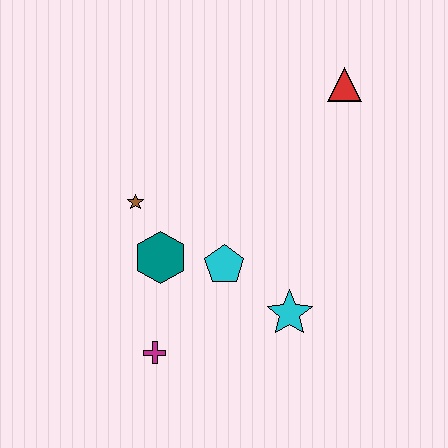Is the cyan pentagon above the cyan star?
Yes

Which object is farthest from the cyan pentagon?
The red triangle is farthest from the cyan pentagon.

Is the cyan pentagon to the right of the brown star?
Yes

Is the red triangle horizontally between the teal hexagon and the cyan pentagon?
No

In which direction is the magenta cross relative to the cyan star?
The magenta cross is to the left of the cyan star.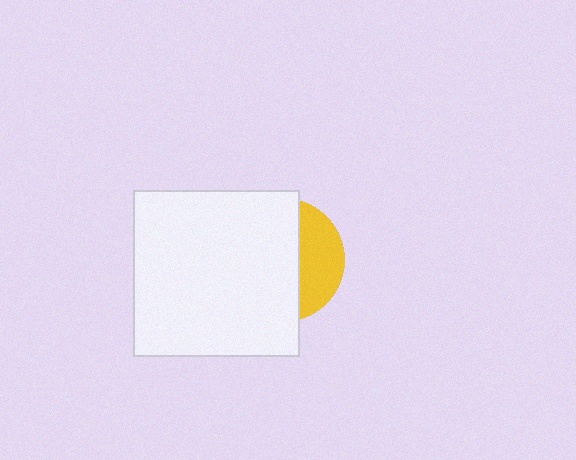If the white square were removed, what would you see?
You would see the complete yellow circle.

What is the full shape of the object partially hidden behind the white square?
The partially hidden object is a yellow circle.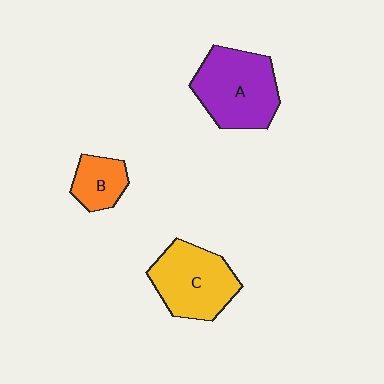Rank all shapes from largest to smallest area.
From largest to smallest: A (purple), C (yellow), B (orange).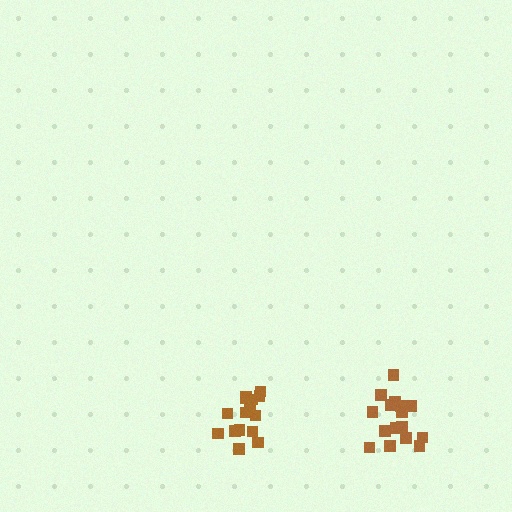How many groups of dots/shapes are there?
There are 2 groups.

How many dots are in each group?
Group 1: 16 dots, Group 2: 16 dots (32 total).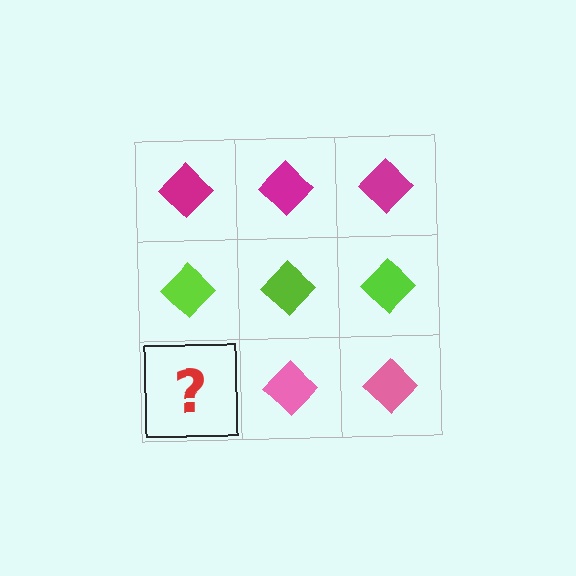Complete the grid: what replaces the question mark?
The question mark should be replaced with a pink diamond.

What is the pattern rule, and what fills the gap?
The rule is that each row has a consistent color. The gap should be filled with a pink diamond.